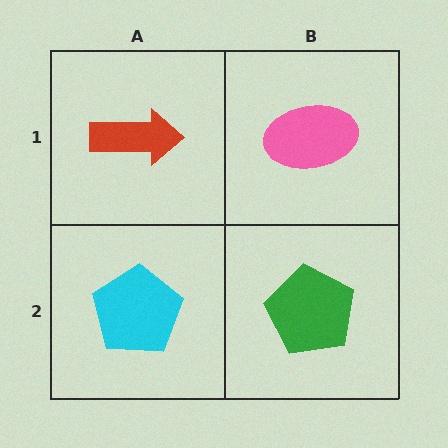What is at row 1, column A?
A red arrow.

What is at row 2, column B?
A green pentagon.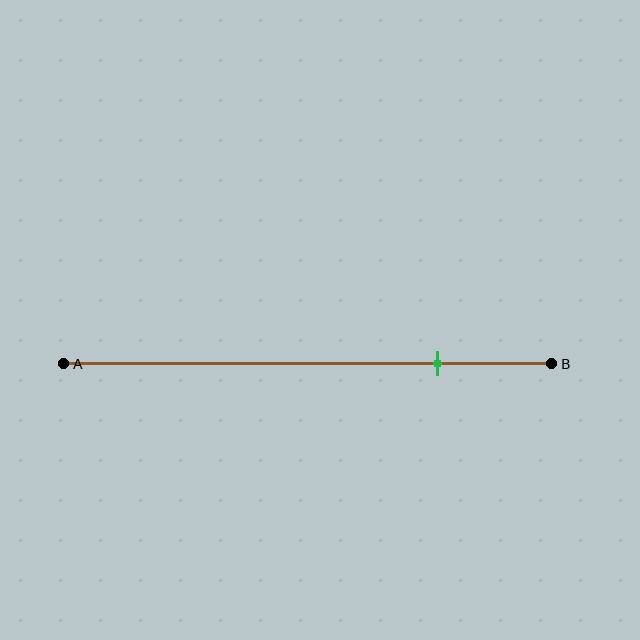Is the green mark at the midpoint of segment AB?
No, the mark is at about 75% from A, not at the 50% midpoint.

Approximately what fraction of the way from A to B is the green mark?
The green mark is approximately 75% of the way from A to B.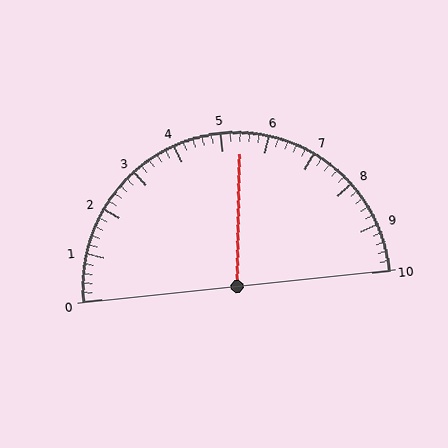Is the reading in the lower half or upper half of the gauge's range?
The reading is in the upper half of the range (0 to 10).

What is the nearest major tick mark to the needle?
The nearest major tick mark is 5.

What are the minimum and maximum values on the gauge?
The gauge ranges from 0 to 10.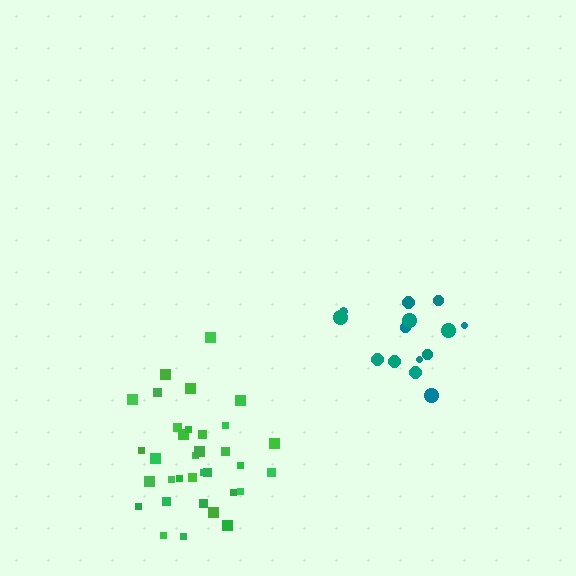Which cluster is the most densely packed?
Green.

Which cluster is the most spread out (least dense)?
Teal.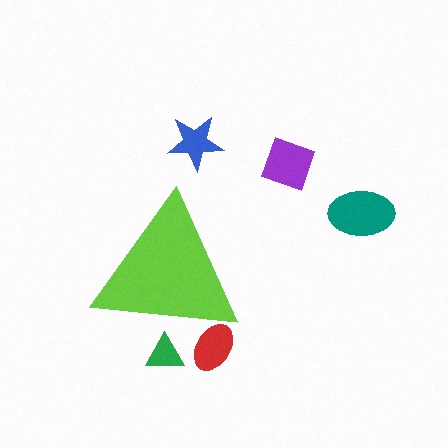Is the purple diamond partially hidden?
No, the purple diamond is fully visible.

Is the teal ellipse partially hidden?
No, the teal ellipse is fully visible.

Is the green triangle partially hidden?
Yes, the green triangle is partially hidden behind the lime triangle.